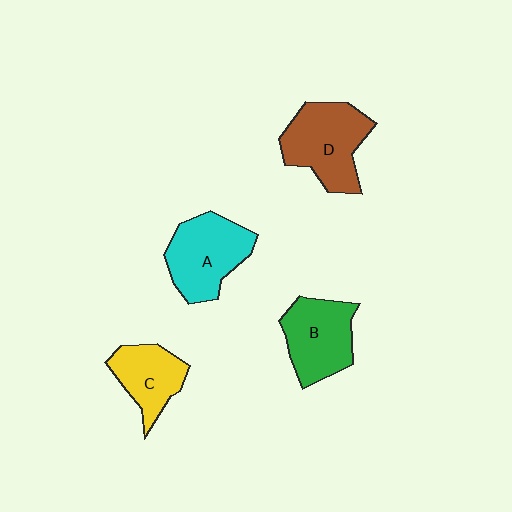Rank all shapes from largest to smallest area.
From largest to smallest: D (brown), A (cyan), B (green), C (yellow).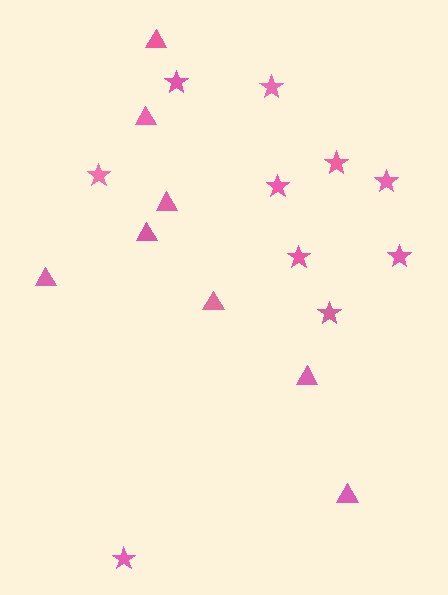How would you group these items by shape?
There are 2 groups: one group of stars (10) and one group of triangles (8).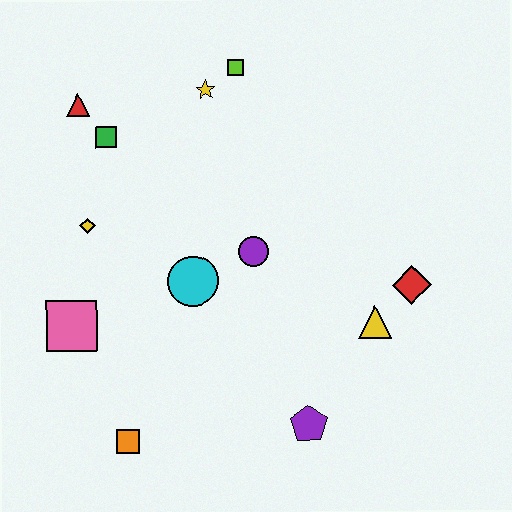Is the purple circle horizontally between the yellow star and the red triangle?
No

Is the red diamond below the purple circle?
Yes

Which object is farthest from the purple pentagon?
The red triangle is farthest from the purple pentagon.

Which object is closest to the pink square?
The yellow diamond is closest to the pink square.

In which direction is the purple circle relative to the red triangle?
The purple circle is to the right of the red triangle.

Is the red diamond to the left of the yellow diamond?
No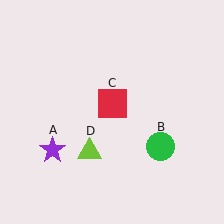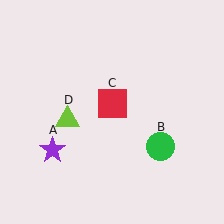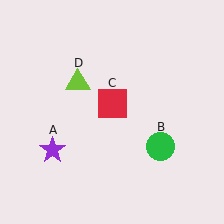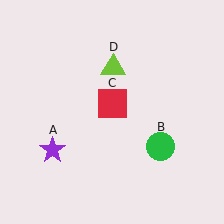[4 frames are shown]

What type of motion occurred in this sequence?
The lime triangle (object D) rotated clockwise around the center of the scene.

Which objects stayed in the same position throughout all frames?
Purple star (object A) and green circle (object B) and red square (object C) remained stationary.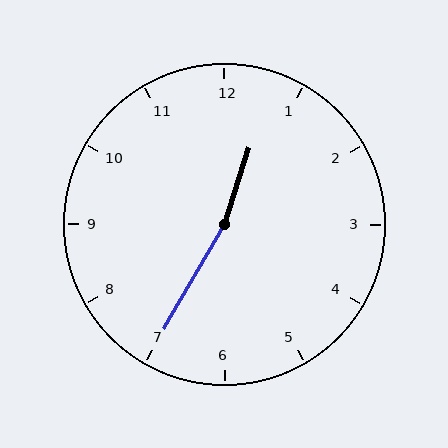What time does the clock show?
12:35.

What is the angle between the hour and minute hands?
Approximately 168 degrees.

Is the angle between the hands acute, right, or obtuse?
It is obtuse.